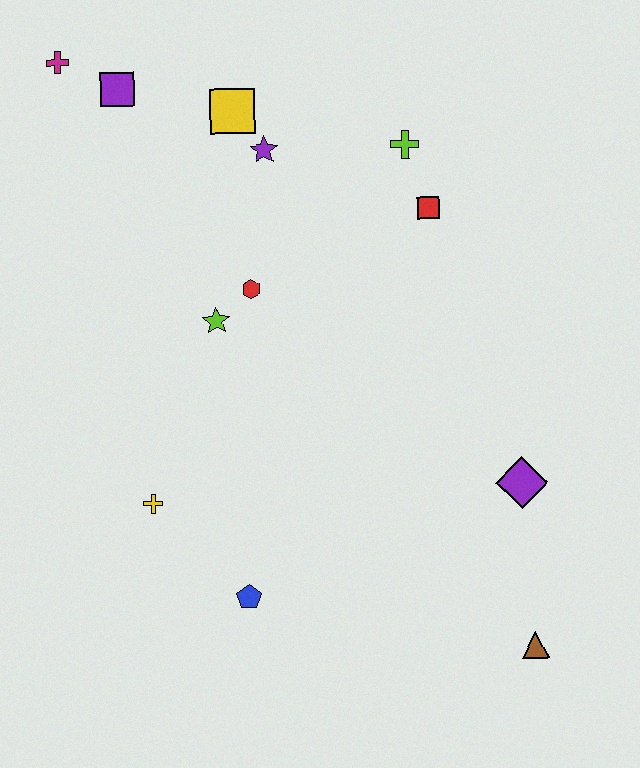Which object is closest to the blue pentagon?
The yellow cross is closest to the blue pentagon.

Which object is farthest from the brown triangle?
The magenta cross is farthest from the brown triangle.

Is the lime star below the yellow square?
Yes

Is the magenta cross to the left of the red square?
Yes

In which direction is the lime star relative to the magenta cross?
The lime star is below the magenta cross.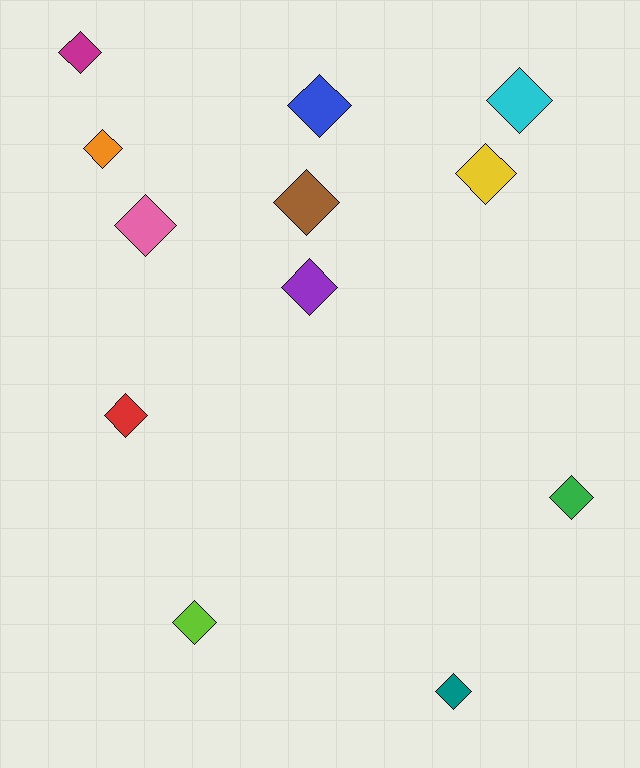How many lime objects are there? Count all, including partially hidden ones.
There is 1 lime object.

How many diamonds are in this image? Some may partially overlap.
There are 12 diamonds.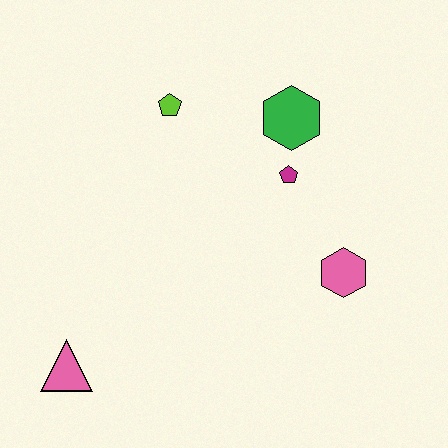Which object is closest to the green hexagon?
The magenta pentagon is closest to the green hexagon.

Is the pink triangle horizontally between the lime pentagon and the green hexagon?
No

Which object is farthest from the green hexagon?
The pink triangle is farthest from the green hexagon.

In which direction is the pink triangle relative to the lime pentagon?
The pink triangle is below the lime pentagon.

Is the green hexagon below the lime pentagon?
Yes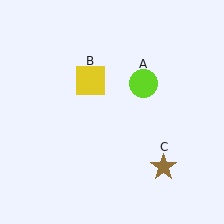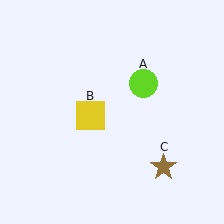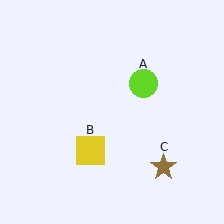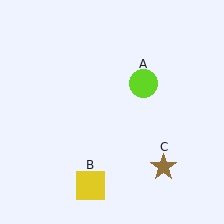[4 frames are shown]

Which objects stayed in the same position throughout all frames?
Lime circle (object A) and brown star (object C) remained stationary.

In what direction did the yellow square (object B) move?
The yellow square (object B) moved down.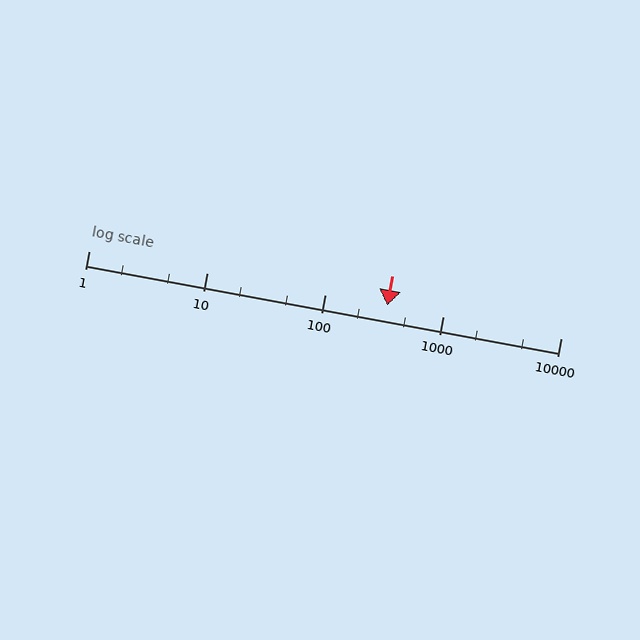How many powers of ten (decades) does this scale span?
The scale spans 4 decades, from 1 to 10000.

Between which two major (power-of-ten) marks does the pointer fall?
The pointer is between 100 and 1000.